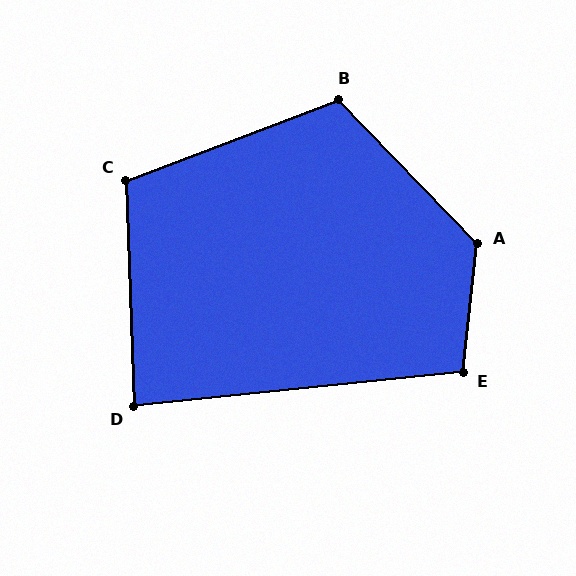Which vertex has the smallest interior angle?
D, at approximately 86 degrees.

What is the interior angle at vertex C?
Approximately 109 degrees (obtuse).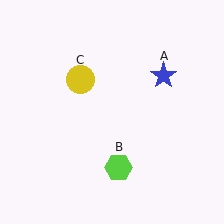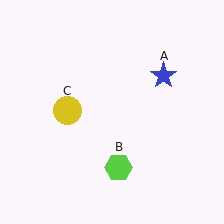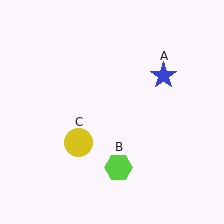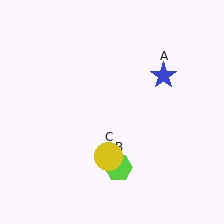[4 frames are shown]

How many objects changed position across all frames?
1 object changed position: yellow circle (object C).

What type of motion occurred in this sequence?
The yellow circle (object C) rotated counterclockwise around the center of the scene.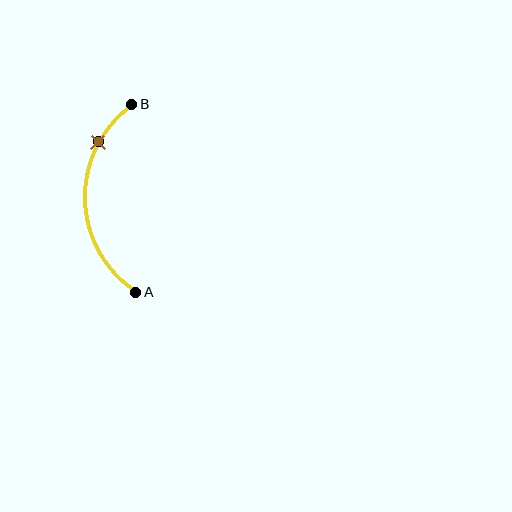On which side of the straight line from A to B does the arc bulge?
The arc bulges to the left of the straight line connecting A and B.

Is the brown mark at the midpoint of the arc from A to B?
No. The brown mark lies on the arc but is closer to endpoint B. The arc midpoint would be at the point on the curve equidistant along the arc from both A and B.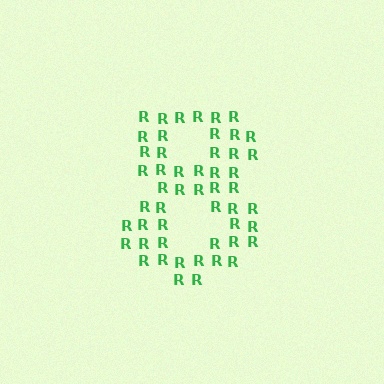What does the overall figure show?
The overall figure shows the digit 8.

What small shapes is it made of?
It is made of small letter R's.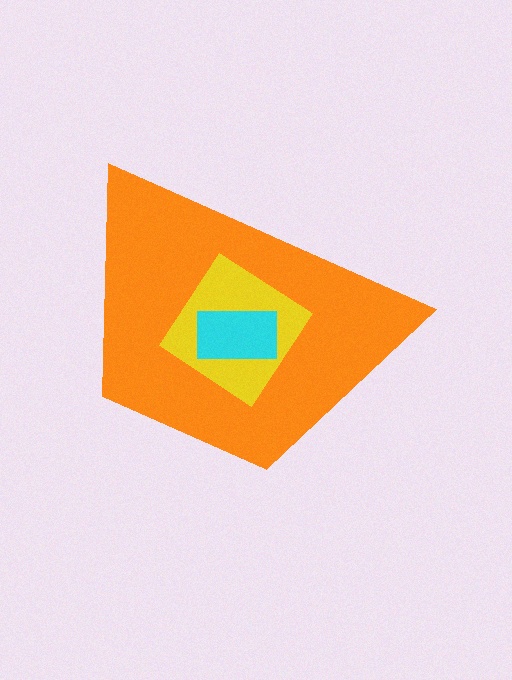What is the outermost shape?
The orange trapezoid.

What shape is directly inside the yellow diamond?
The cyan rectangle.